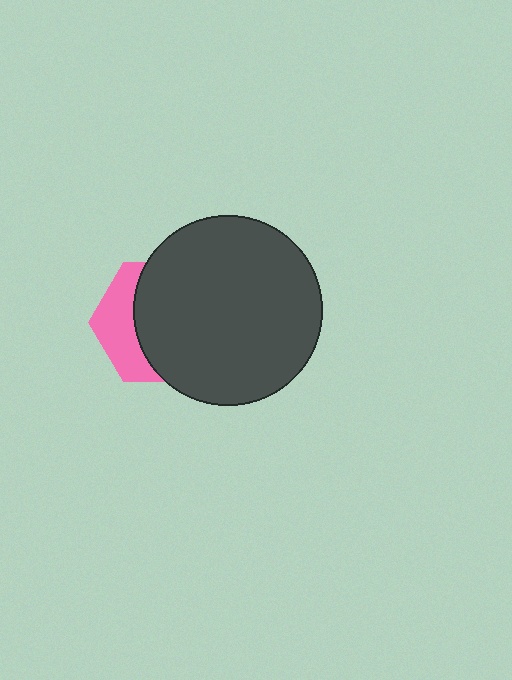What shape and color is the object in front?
The object in front is a dark gray circle.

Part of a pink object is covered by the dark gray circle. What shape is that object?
It is a hexagon.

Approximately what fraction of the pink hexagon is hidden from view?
Roughly 66% of the pink hexagon is hidden behind the dark gray circle.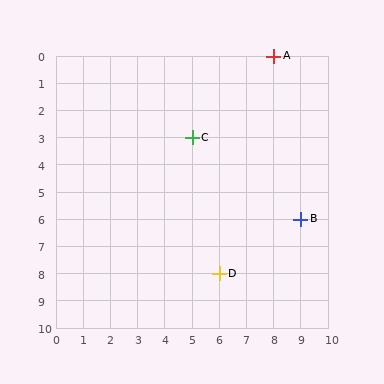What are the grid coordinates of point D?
Point D is at grid coordinates (6, 8).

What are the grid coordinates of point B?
Point B is at grid coordinates (9, 6).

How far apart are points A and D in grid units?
Points A and D are 2 columns and 8 rows apart (about 8.2 grid units diagonally).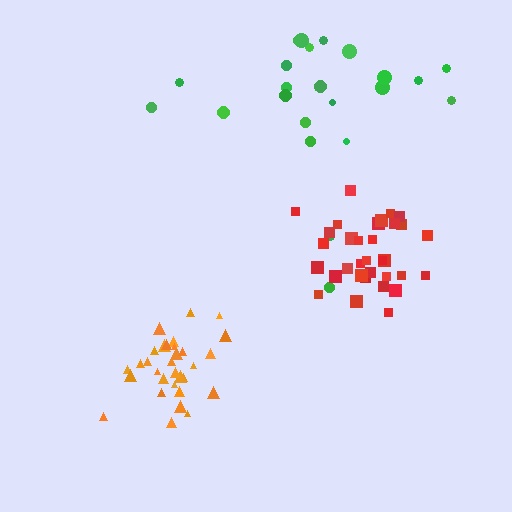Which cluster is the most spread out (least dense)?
Green.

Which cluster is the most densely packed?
Orange.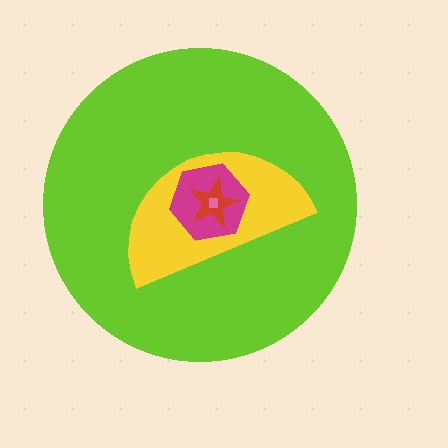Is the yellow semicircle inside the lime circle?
Yes.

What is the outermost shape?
The lime circle.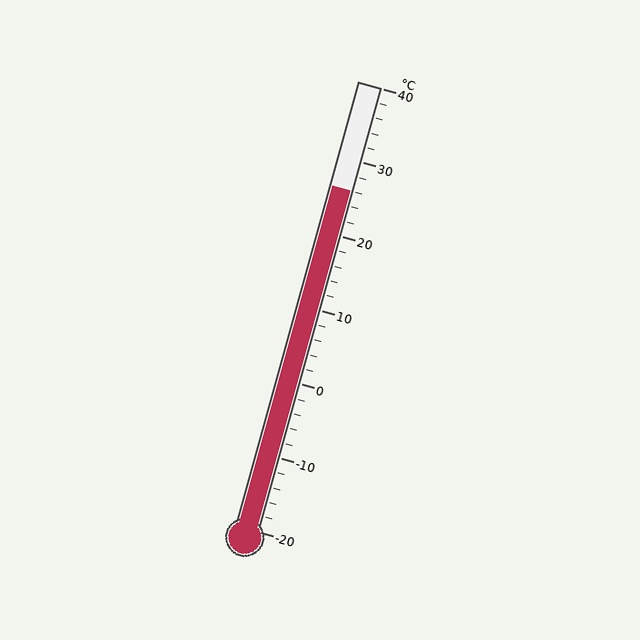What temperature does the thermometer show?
The thermometer shows approximately 26°C.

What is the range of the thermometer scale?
The thermometer scale ranges from -20°C to 40°C.